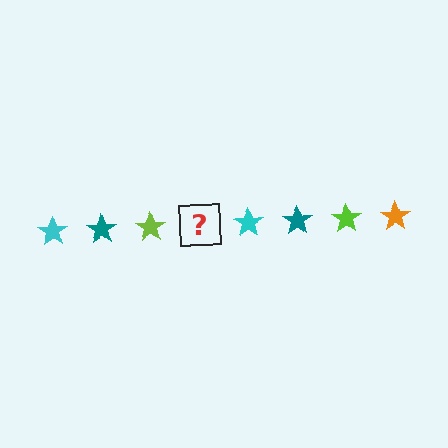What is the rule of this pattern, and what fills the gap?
The rule is that the pattern cycles through cyan, teal, lime, orange stars. The gap should be filled with an orange star.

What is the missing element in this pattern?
The missing element is an orange star.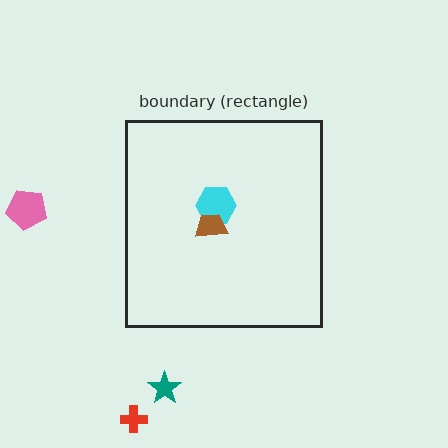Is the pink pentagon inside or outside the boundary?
Outside.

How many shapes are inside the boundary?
2 inside, 3 outside.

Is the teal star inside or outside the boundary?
Outside.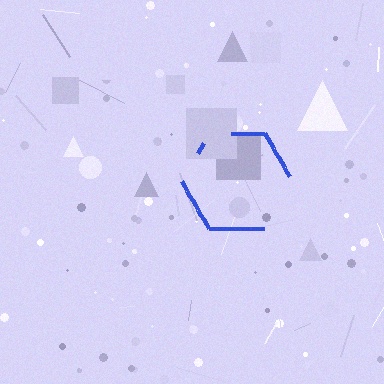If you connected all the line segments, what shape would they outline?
They would outline a hexagon.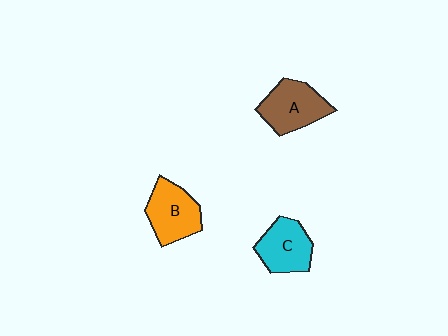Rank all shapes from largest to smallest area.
From largest to smallest: A (brown), B (orange), C (cyan).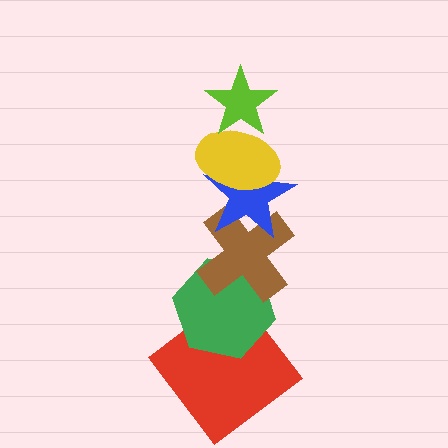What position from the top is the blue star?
The blue star is 3rd from the top.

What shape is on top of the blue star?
The yellow ellipse is on top of the blue star.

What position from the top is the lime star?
The lime star is 1st from the top.